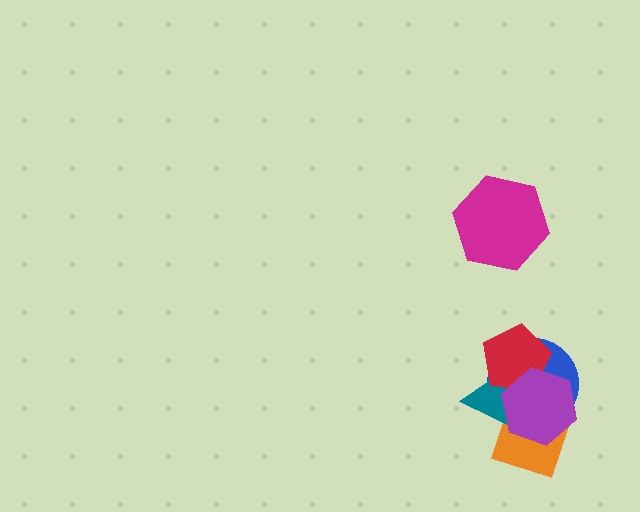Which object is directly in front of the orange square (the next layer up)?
The blue circle is directly in front of the orange square.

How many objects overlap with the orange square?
3 objects overlap with the orange square.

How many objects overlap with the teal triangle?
4 objects overlap with the teal triangle.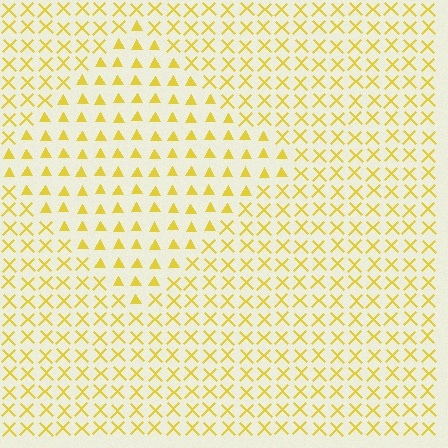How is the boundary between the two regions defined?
The boundary is defined by a change in element shape: triangles inside vs. X marks outside. All elements share the same color and spacing.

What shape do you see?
I see a diamond.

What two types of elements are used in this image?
The image uses triangles inside the diamond region and X marks outside it.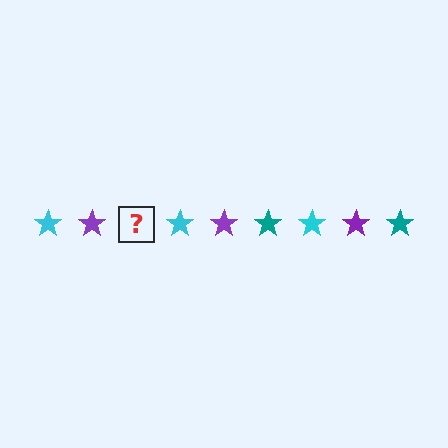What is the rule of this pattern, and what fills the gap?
The rule is that the pattern cycles through cyan, purple, teal stars. The gap should be filled with a teal star.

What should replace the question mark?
The question mark should be replaced with a teal star.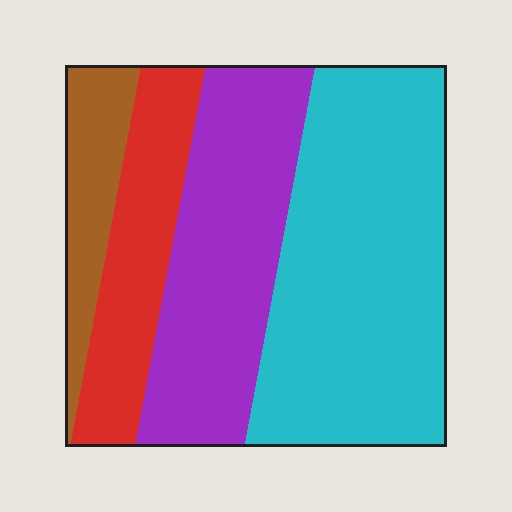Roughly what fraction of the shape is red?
Red covers about 15% of the shape.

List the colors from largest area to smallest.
From largest to smallest: cyan, purple, red, brown.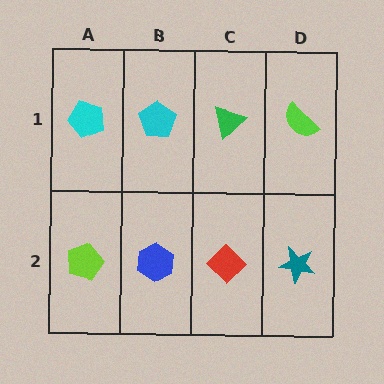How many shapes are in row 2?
4 shapes.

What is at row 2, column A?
A lime pentagon.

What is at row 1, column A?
A cyan pentagon.